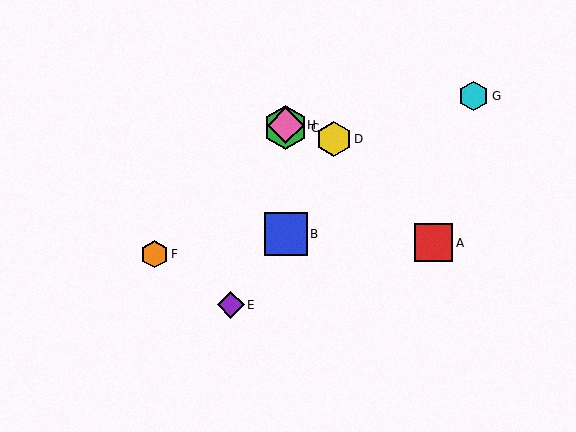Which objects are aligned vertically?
Objects B, C, H are aligned vertically.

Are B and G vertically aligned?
No, B is at x≈286 and G is at x≈474.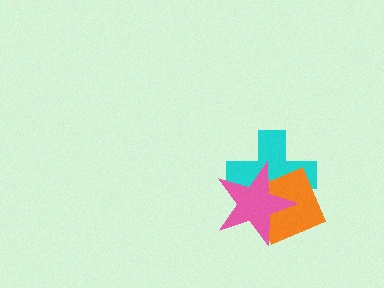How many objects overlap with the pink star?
2 objects overlap with the pink star.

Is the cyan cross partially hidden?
Yes, it is partially covered by another shape.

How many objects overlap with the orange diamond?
2 objects overlap with the orange diamond.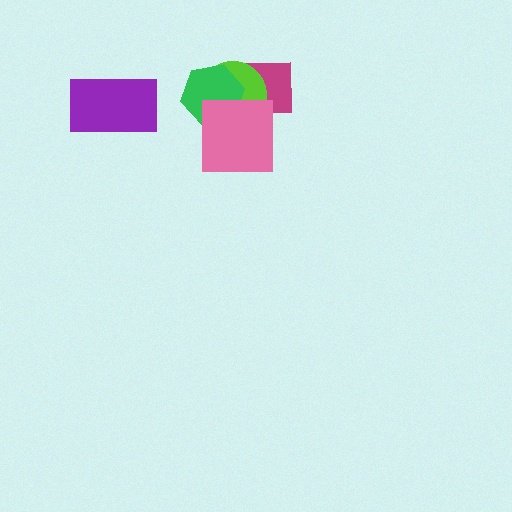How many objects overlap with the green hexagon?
3 objects overlap with the green hexagon.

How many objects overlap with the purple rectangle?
0 objects overlap with the purple rectangle.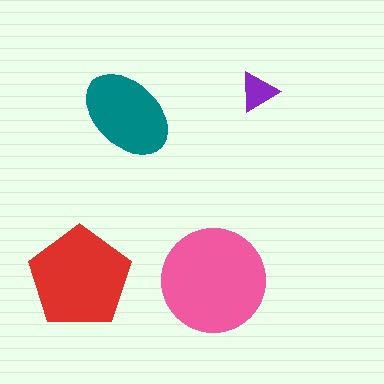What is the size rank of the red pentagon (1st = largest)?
2nd.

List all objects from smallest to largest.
The purple triangle, the teal ellipse, the red pentagon, the pink circle.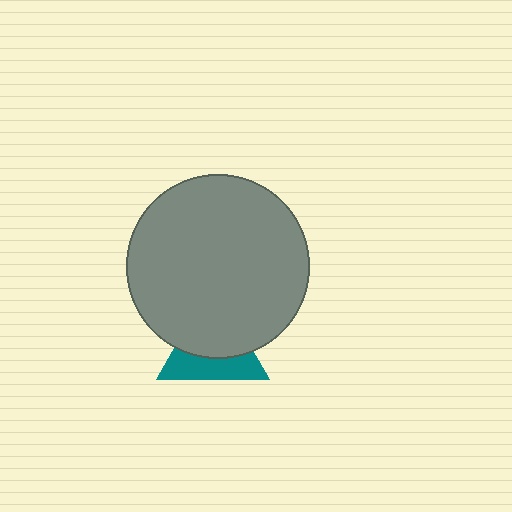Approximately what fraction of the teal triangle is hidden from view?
Roughly 58% of the teal triangle is hidden behind the gray circle.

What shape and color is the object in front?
The object in front is a gray circle.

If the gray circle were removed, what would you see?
You would see the complete teal triangle.